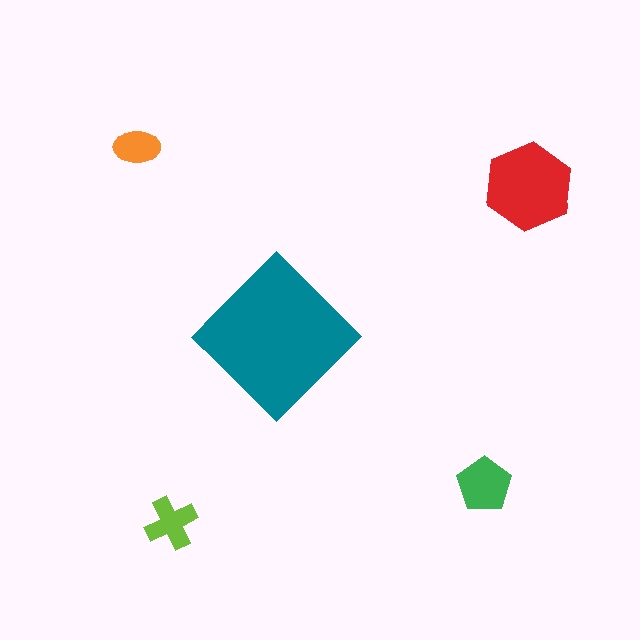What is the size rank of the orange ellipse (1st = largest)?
5th.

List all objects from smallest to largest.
The orange ellipse, the lime cross, the green pentagon, the red hexagon, the teal diamond.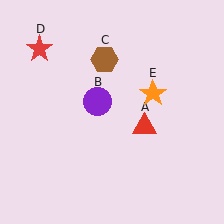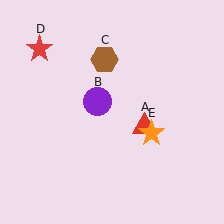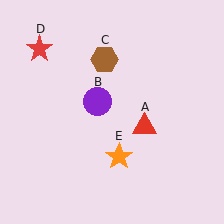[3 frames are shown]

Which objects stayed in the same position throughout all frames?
Red triangle (object A) and purple circle (object B) and brown hexagon (object C) and red star (object D) remained stationary.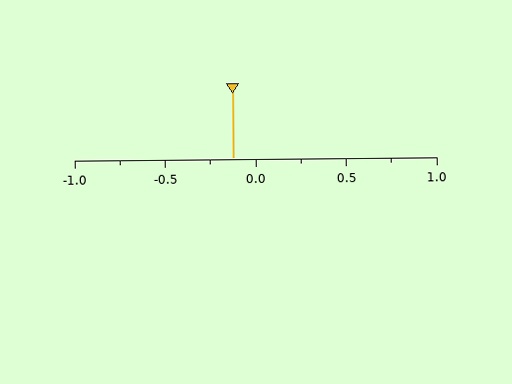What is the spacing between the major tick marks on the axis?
The major ticks are spaced 0.5 apart.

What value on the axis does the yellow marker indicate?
The marker indicates approximately -0.12.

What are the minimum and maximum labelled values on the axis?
The axis runs from -1.0 to 1.0.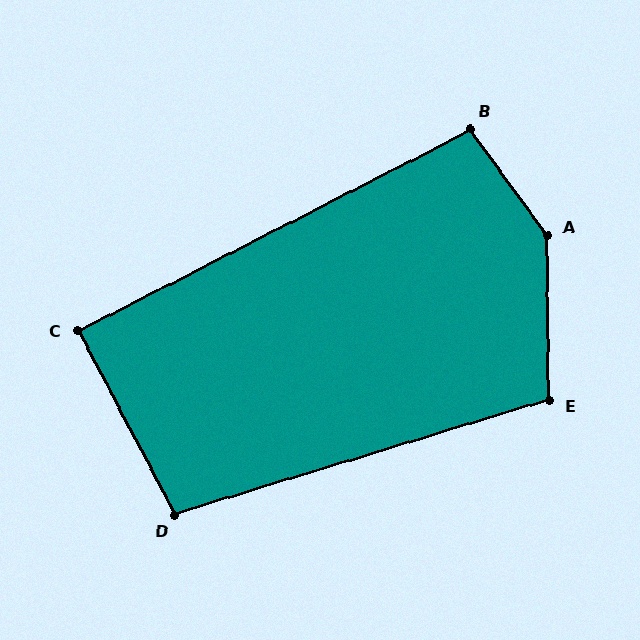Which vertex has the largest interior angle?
A, at approximately 144 degrees.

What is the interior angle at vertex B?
Approximately 99 degrees (obtuse).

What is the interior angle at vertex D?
Approximately 101 degrees (obtuse).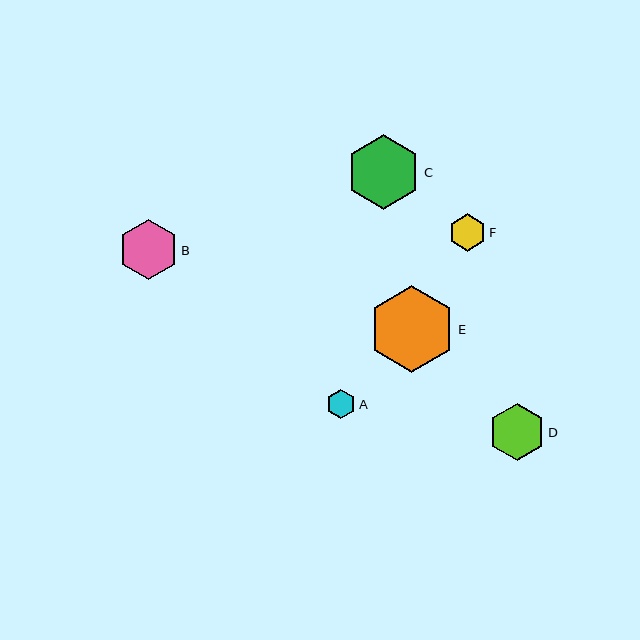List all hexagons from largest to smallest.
From largest to smallest: E, C, B, D, F, A.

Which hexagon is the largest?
Hexagon E is the largest with a size of approximately 87 pixels.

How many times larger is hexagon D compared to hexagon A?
Hexagon D is approximately 1.9 times the size of hexagon A.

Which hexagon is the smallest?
Hexagon A is the smallest with a size of approximately 30 pixels.